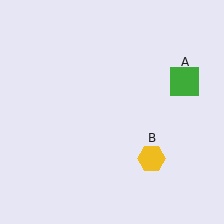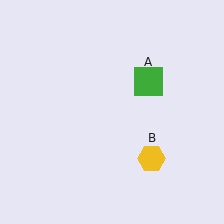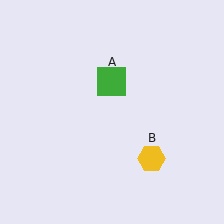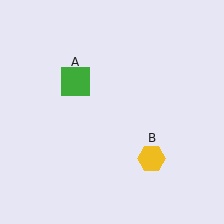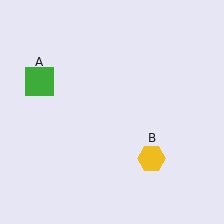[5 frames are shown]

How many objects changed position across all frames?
1 object changed position: green square (object A).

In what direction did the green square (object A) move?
The green square (object A) moved left.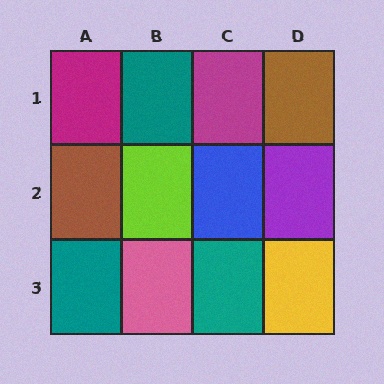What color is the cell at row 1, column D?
Brown.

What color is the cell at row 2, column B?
Lime.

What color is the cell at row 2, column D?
Purple.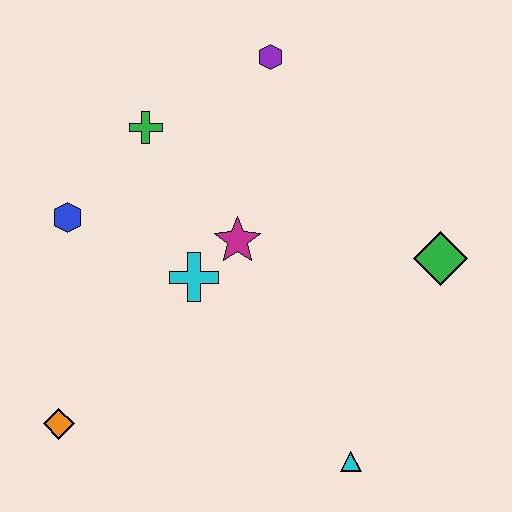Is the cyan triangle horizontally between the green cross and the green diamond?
Yes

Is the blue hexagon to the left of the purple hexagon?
Yes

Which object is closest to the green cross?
The blue hexagon is closest to the green cross.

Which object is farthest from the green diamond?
The orange diamond is farthest from the green diamond.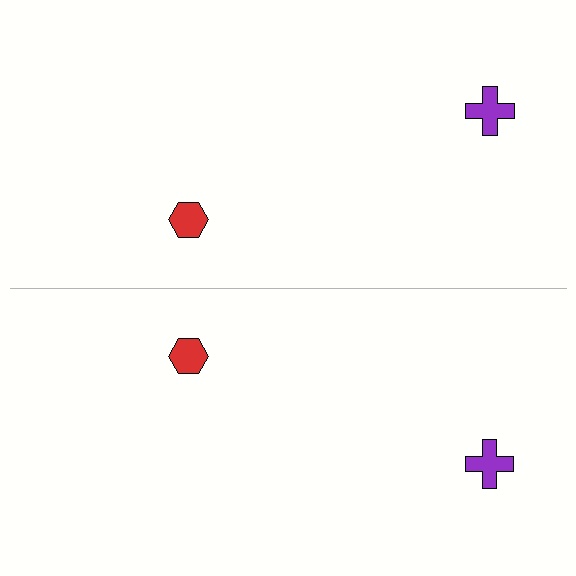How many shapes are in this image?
There are 4 shapes in this image.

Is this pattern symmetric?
Yes, this pattern has bilateral (reflection) symmetry.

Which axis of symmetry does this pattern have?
The pattern has a horizontal axis of symmetry running through the center of the image.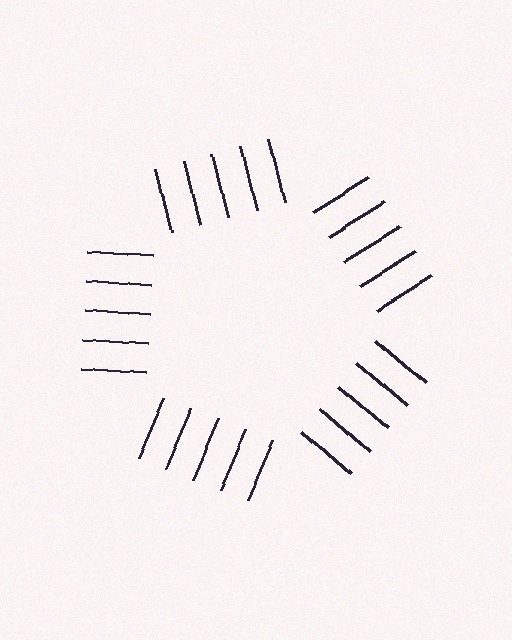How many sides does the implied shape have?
5 sides — the line-ends trace a pentagon.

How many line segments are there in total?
25 — 5 along each of the 5 edges.